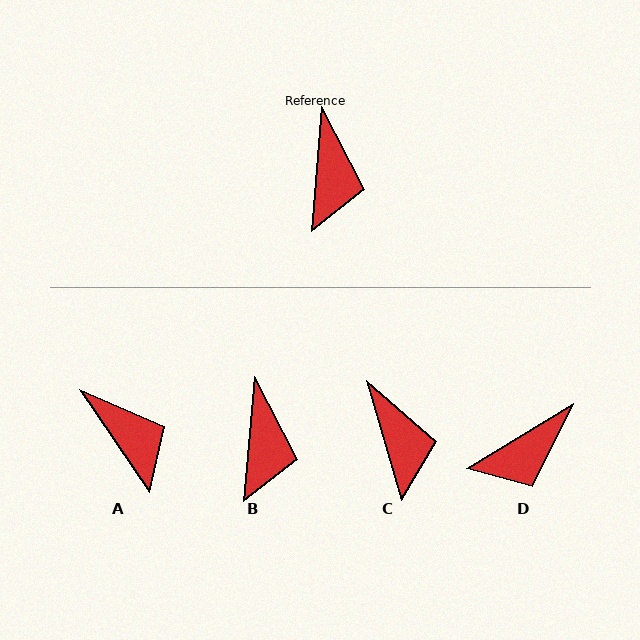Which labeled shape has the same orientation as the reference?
B.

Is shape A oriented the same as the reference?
No, it is off by about 39 degrees.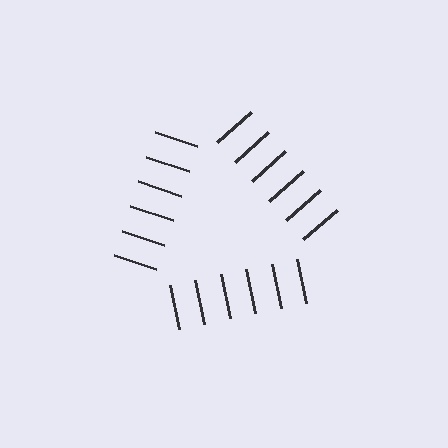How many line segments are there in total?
18 — 6 along each of the 3 edges.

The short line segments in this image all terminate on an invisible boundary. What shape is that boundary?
An illusory triangle — the line segments terminate on its edges but no continuous stroke is drawn.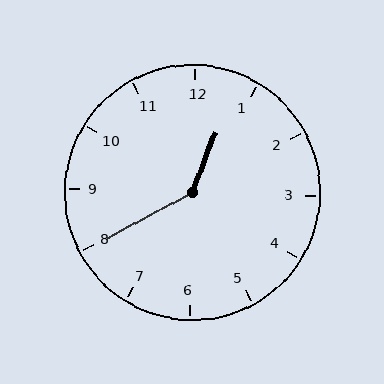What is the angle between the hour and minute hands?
Approximately 140 degrees.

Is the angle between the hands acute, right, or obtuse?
It is obtuse.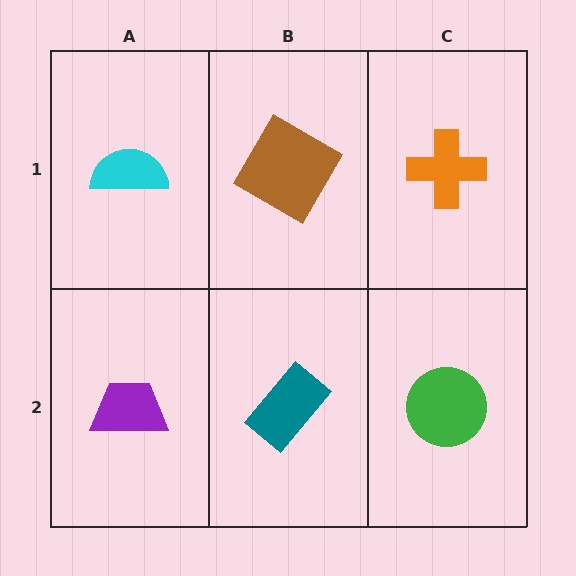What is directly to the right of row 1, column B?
An orange cross.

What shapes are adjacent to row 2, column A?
A cyan semicircle (row 1, column A), a teal rectangle (row 2, column B).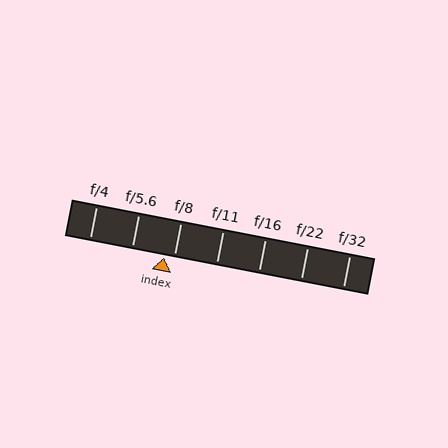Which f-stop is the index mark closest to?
The index mark is closest to f/8.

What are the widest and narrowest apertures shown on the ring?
The widest aperture shown is f/4 and the narrowest is f/32.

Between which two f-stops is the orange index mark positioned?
The index mark is between f/5.6 and f/8.